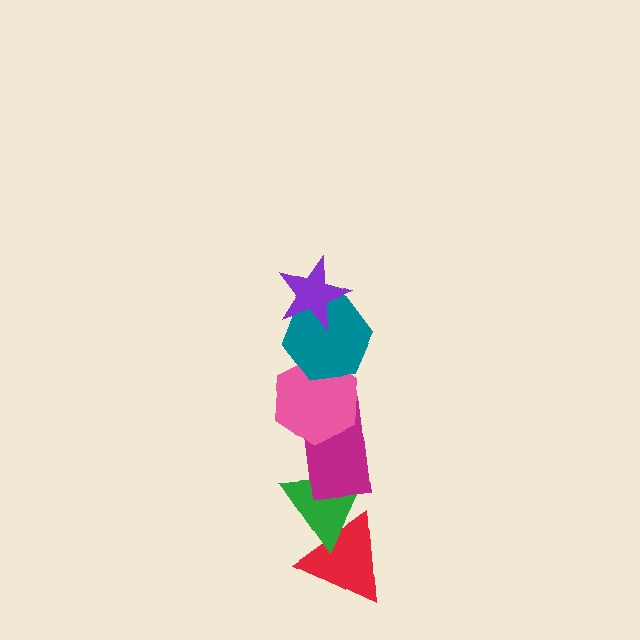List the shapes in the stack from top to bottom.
From top to bottom: the purple star, the teal hexagon, the pink hexagon, the magenta rectangle, the green triangle, the red triangle.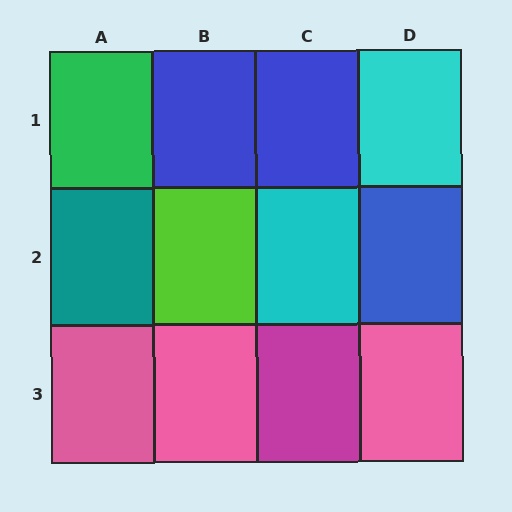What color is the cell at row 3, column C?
Magenta.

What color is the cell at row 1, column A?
Green.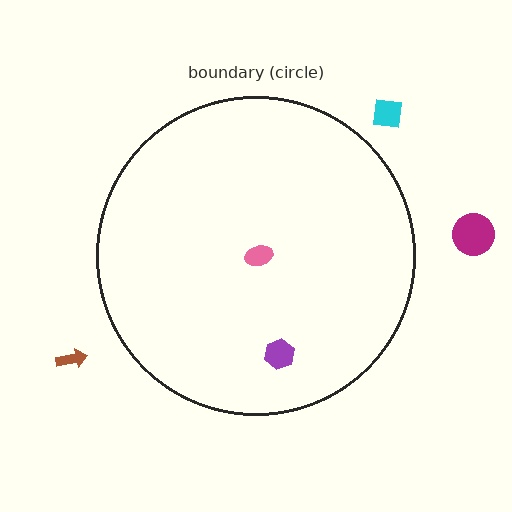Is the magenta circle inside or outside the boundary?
Outside.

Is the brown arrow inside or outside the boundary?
Outside.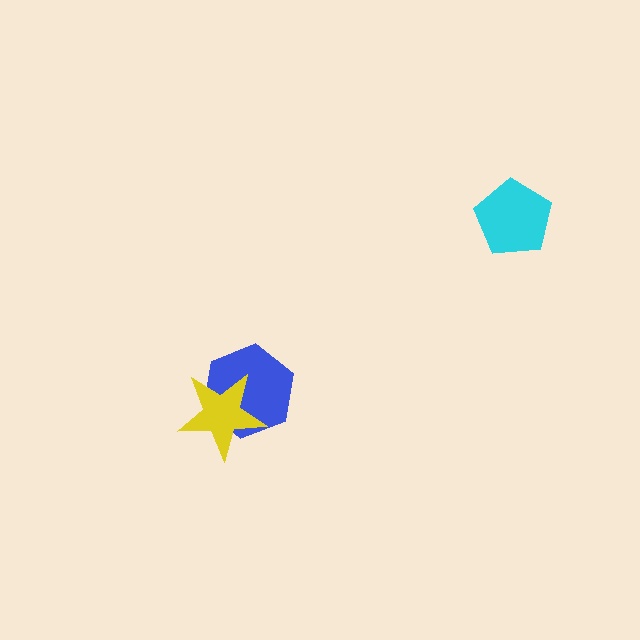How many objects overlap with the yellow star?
1 object overlaps with the yellow star.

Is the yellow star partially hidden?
No, no other shape covers it.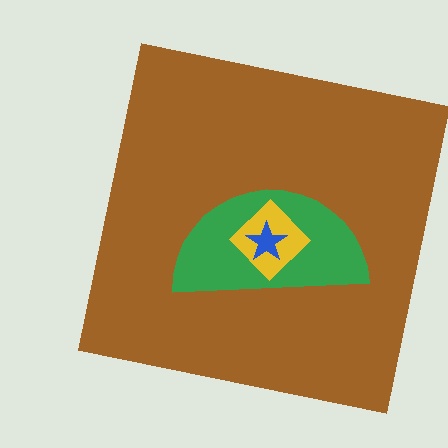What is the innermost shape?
The blue star.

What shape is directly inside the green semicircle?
The yellow diamond.